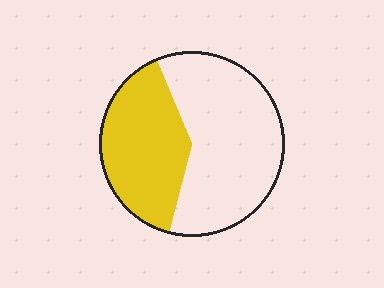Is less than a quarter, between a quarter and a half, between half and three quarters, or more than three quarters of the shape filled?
Between a quarter and a half.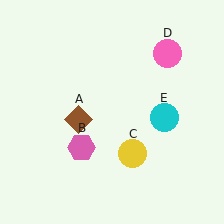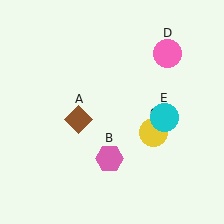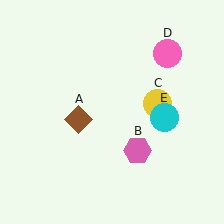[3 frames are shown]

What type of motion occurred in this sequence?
The pink hexagon (object B), yellow circle (object C) rotated counterclockwise around the center of the scene.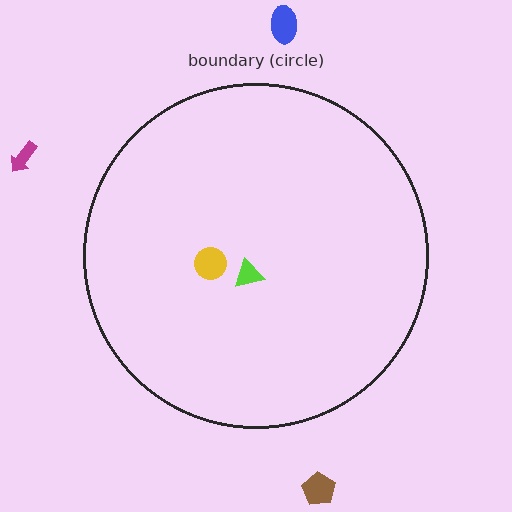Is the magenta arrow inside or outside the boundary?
Outside.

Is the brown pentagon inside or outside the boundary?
Outside.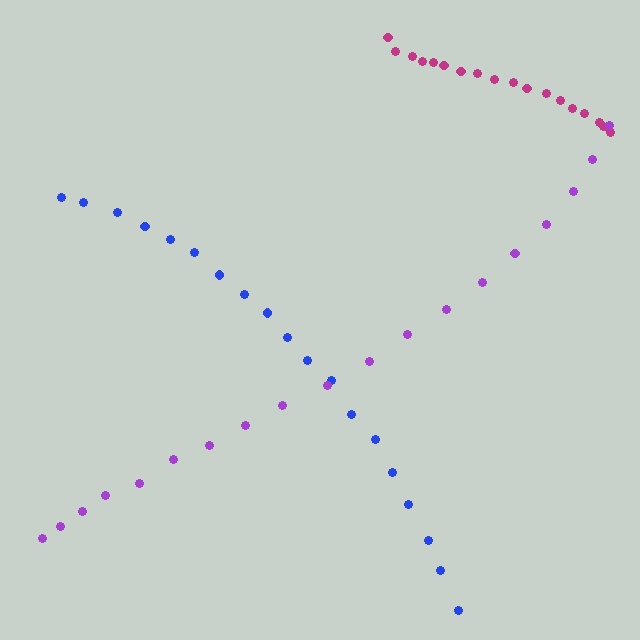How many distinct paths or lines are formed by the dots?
There are 3 distinct paths.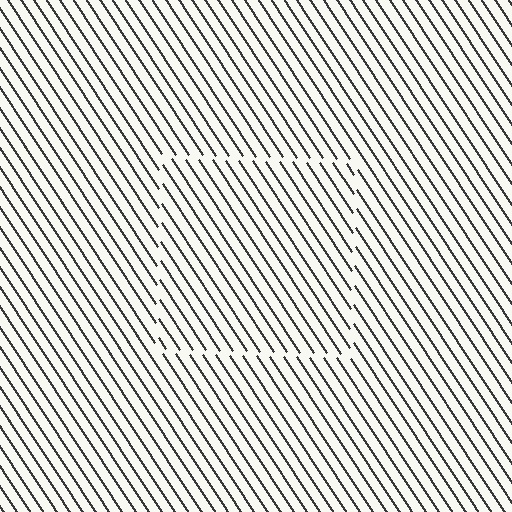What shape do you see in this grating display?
An illusory square. The interior of the shape contains the same grating, shifted by half a period — the contour is defined by the phase discontinuity where line-ends from the inner and outer gratings abut.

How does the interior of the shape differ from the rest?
The interior of the shape contains the same grating, shifted by half a period — the contour is defined by the phase discontinuity where line-ends from the inner and outer gratings abut.